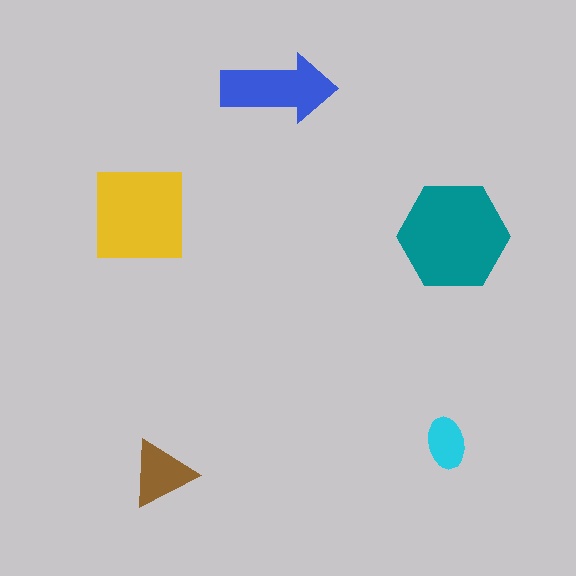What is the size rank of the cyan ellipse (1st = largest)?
5th.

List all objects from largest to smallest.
The teal hexagon, the yellow square, the blue arrow, the brown triangle, the cyan ellipse.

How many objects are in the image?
There are 5 objects in the image.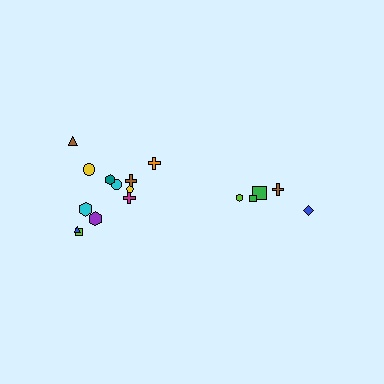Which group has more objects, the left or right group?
The left group.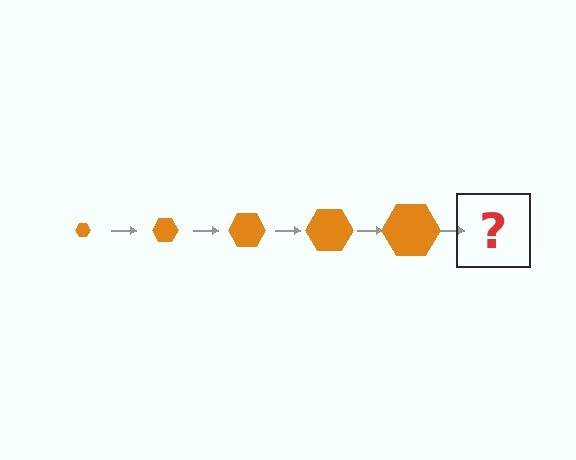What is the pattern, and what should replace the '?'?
The pattern is that the hexagon gets progressively larger each step. The '?' should be an orange hexagon, larger than the previous one.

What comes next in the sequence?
The next element should be an orange hexagon, larger than the previous one.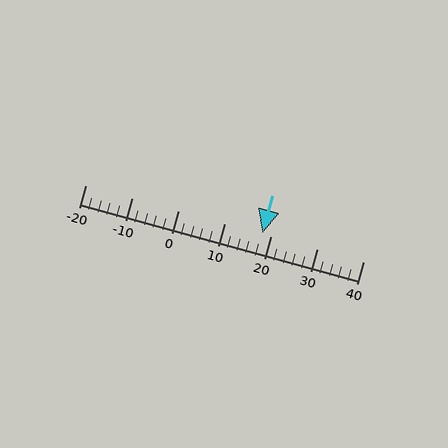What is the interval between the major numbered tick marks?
The major tick marks are spaced 10 units apart.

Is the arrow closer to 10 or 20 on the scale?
The arrow is closer to 20.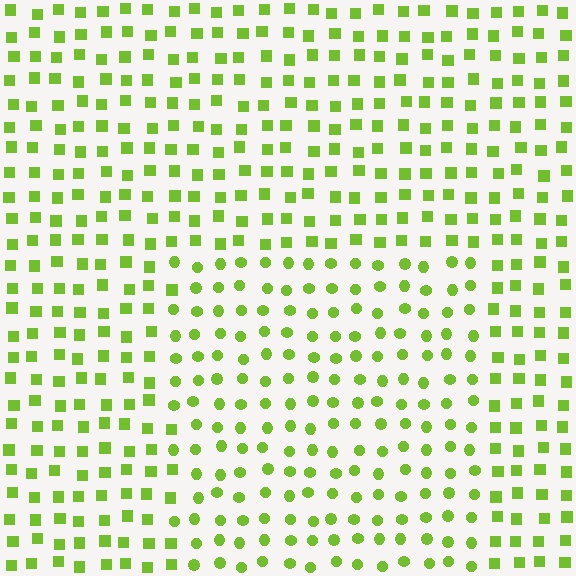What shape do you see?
I see a rectangle.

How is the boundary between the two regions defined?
The boundary is defined by a change in element shape: circles inside vs. squares outside. All elements share the same color and spacing.